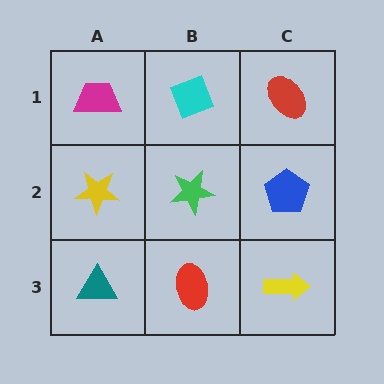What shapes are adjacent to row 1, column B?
A green star (row 2, column B), a magenta trapezoid (row 1, column A), a red ellipse (row 1, column C).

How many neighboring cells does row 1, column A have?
2.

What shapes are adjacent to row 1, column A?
A yellow star (row 2, column A), a cyan diamond (row 1, column B).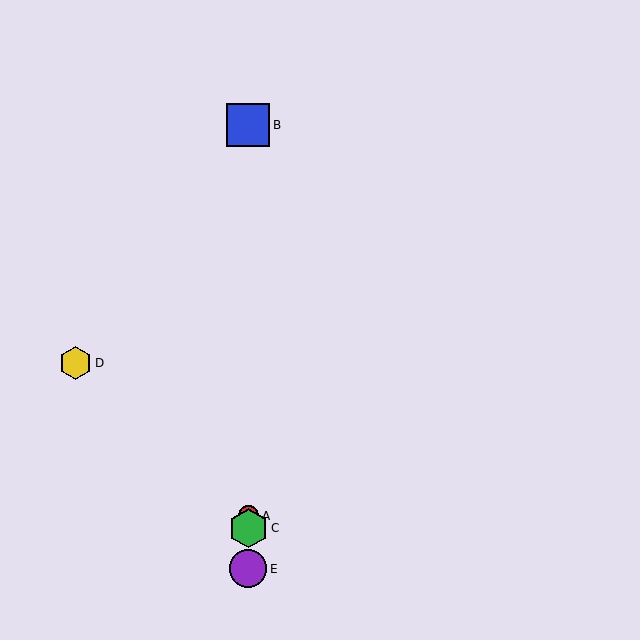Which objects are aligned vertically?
Objects A, B, C, E are aligned vertically.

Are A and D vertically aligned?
No, A is at x≈248 and D is at x≈75.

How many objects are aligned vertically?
4 objects (A, B, C, E) are aligned vertically.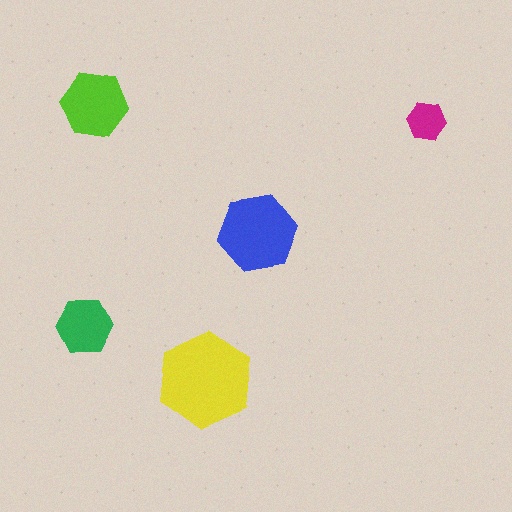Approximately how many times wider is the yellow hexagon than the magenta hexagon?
About 2.5 times wider.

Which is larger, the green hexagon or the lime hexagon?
The lime one.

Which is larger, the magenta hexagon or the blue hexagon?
The blue one.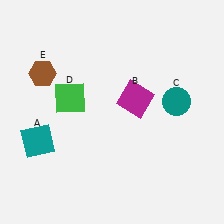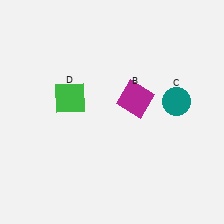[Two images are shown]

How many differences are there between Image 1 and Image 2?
There are 2 differences between the two images.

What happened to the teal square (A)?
The teal square (A) was removed in Image 2. It was in the bottom-left area of Image 1.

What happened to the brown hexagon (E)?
The brown hexagon (E) was removed in Image 2. It was in the top-left area of Image 1.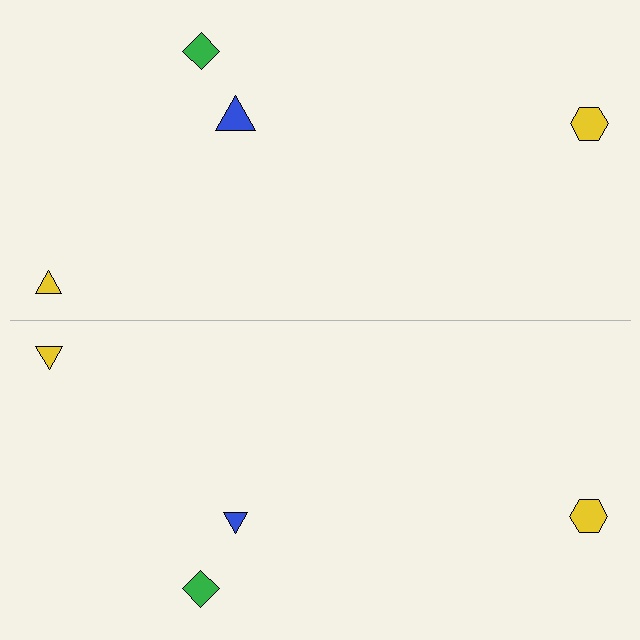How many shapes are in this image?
There are 8 shapes in this image.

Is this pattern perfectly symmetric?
No, the pattern is not perfectly symmetric. The blue triangle on the bottom side has a different size than its mirror counterpart.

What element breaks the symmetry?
The blue triangle on the bottom side has a different size than its mirror counterpart.